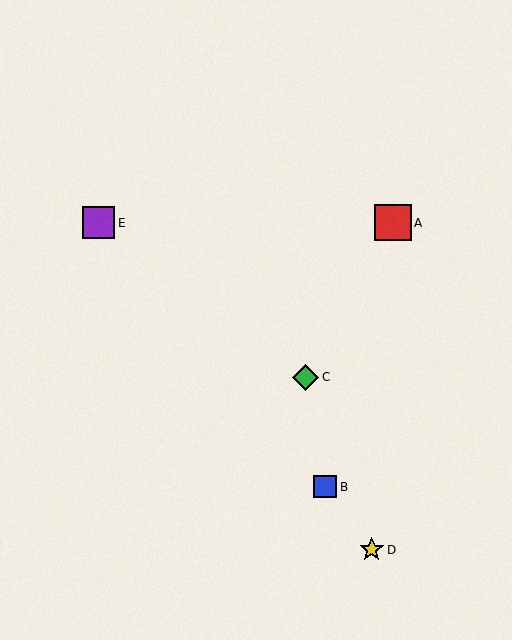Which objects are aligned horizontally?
Objects A, E are aligned horizontally.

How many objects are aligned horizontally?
2 objects (A, E) are aligned horizontally.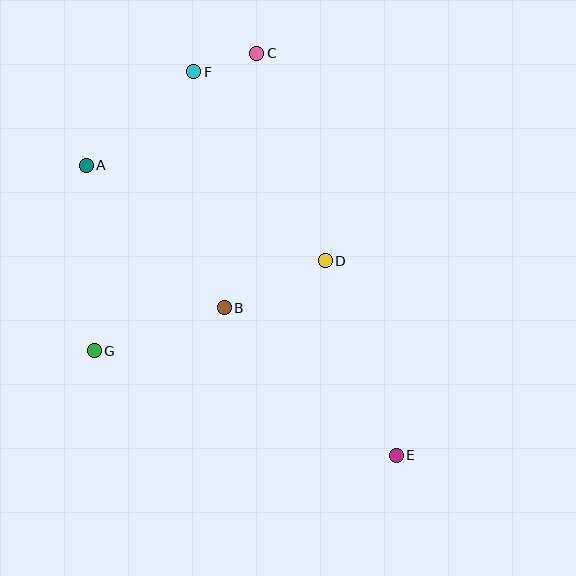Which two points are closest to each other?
Points C and F are closest to each other.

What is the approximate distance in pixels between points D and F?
The distance between D and F is approximately 230 pixels.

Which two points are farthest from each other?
Points E and F are farthest from each other.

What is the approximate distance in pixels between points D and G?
The distance between D and G is approximately 248 pixels.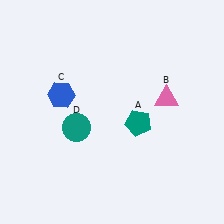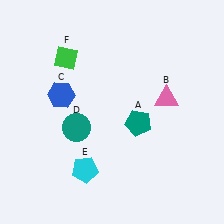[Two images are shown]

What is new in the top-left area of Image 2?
A green diamond (F) was added in the top-left area of Image 2.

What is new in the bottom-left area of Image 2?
A cyan pentagon (E) was added in the bottom-left area of Image 2.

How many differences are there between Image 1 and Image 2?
There are 2 differences between the two images.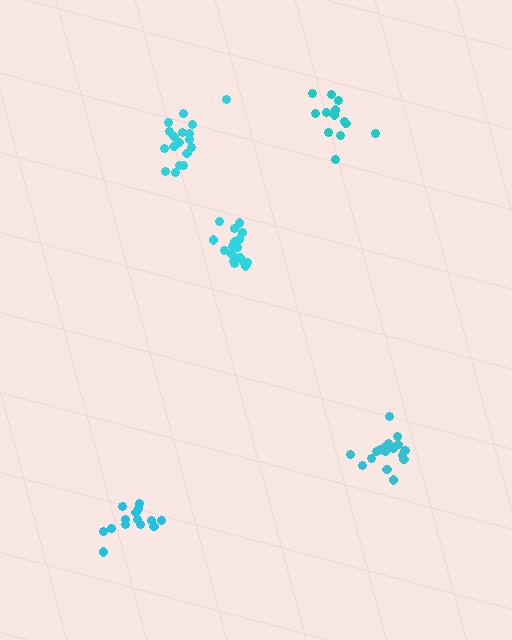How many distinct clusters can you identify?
There are 5 distinct clusters.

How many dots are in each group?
Group 1: 18 dots, Group 2: 14 dots, Group 3: 19 dots, Group 4: 13 dots, Group 5: 18 dots (82 total).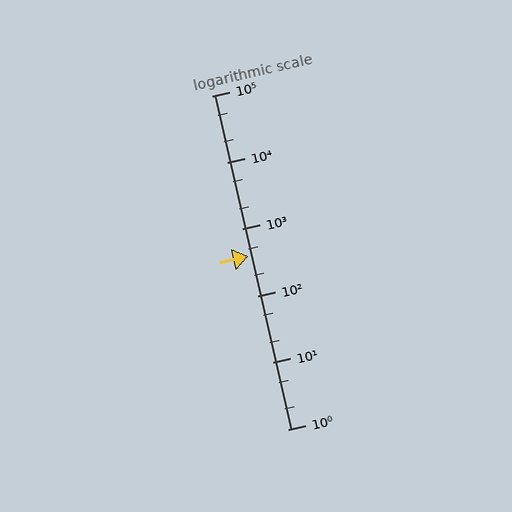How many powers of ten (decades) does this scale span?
The scale spans 5 decades, from 1 to 100000.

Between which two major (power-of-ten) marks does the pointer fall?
The pointer is between 100 and 1000.